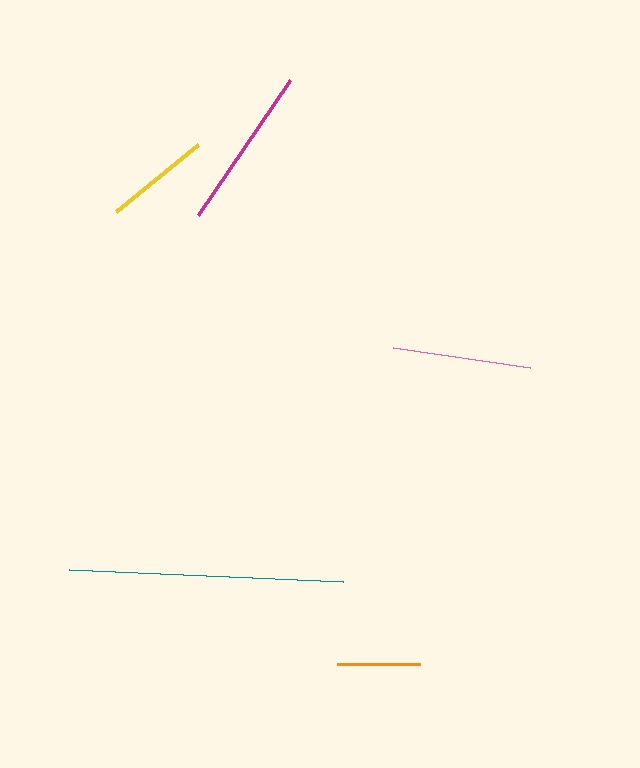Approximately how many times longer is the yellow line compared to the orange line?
The yellow line is approximately 1.3 times the length of the orange line.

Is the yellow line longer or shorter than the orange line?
The yellow line is longer than the orange line.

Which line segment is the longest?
The teal line is the longest at approximately 274 pixels.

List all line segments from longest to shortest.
From longest to shortest: teal, magenta, pink, yellow, orange.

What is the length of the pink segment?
The pink segment is approximately 138 pixels long.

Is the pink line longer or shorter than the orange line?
The pink line is longer than the orange line.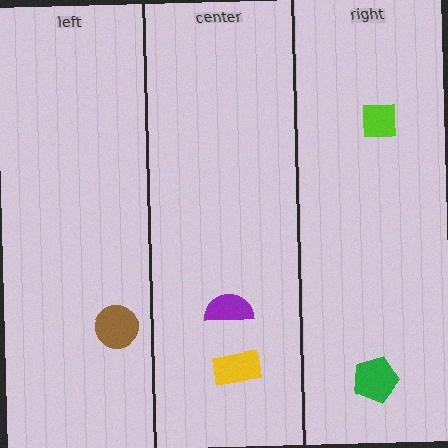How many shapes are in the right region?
2.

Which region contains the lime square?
The right region.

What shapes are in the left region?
The brown circle.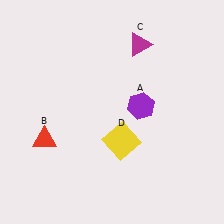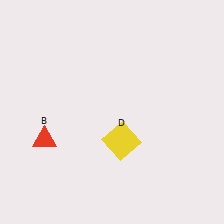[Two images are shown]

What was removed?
The magenta triangle (C), the purple hexagon (A) were removed in Image 2.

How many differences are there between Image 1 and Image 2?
There are 2 differences between the two images.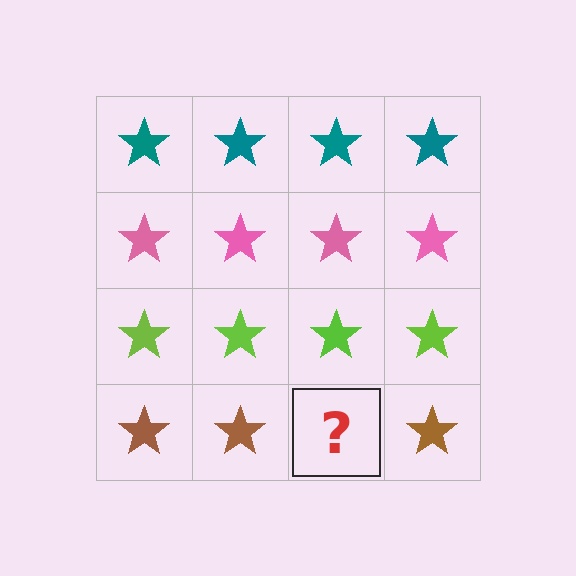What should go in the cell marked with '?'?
The missing cell should contain a brown star.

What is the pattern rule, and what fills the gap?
The rule is that each row has a consistent color. The gap should be filled with a brown star.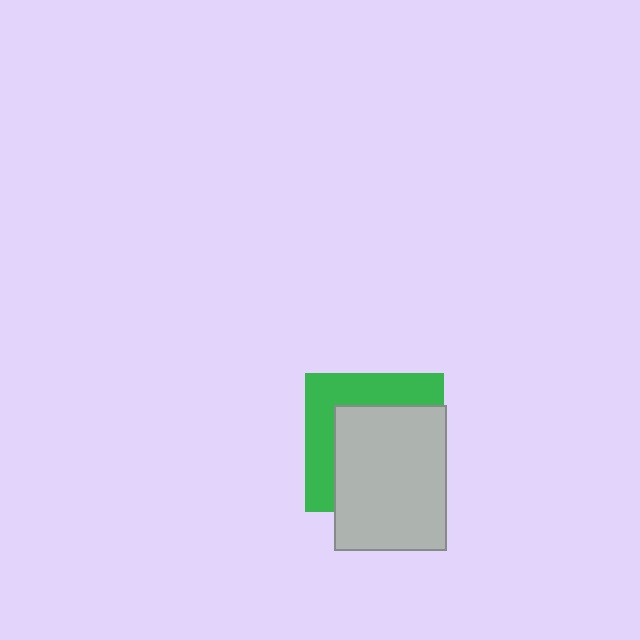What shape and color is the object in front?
The object in front is a light gray rectangle.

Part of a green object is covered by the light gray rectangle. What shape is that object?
It is a square.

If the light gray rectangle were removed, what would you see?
You would see the complete green square.